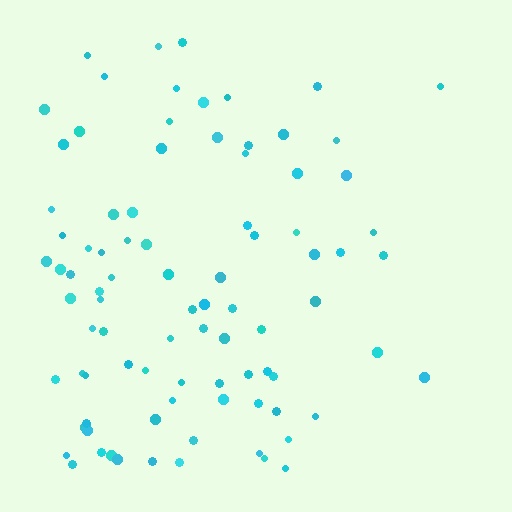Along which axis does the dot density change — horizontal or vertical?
Horizontal.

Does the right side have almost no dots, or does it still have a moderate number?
Still a moderate number, just noticeably fewer than the left.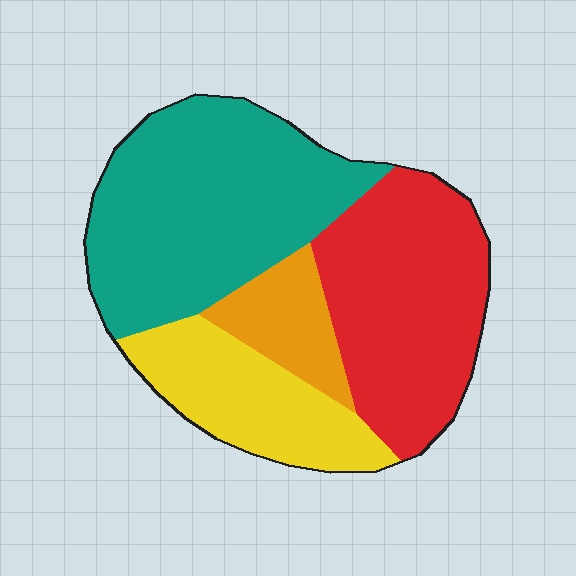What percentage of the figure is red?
Red takes up about one third (1/3) of the figure.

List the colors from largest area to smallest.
From largest to smallest: teal, red, yellow, orange.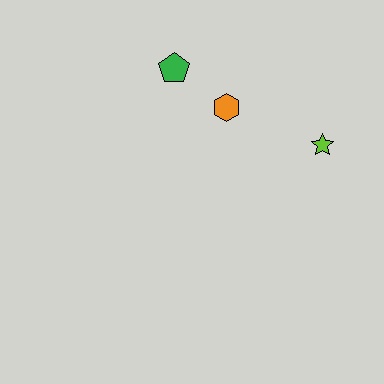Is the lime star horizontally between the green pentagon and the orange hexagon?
No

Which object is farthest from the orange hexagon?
The lime star is farthest from the orange hexagon.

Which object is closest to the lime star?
The orange hexagon is closest to the lime star.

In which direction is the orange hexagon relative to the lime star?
The orange hexagon is to the left of the lime star.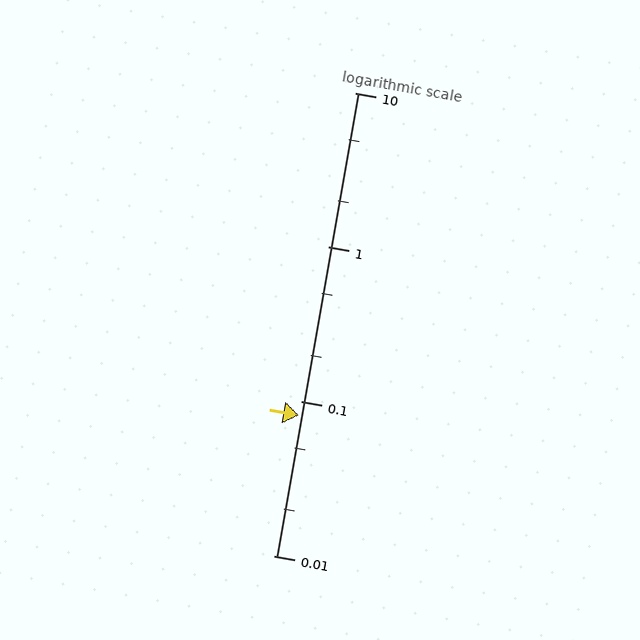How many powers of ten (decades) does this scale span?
The scale spans 3 decades, from 0.01 to 10.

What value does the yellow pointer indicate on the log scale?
The pointer indicates approximately 0.081.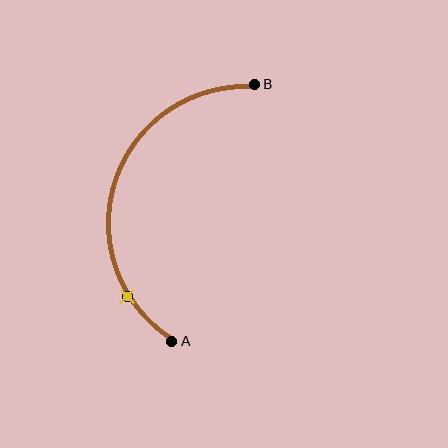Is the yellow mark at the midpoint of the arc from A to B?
No. The yellow mark lies on the arc but is closer to endpoint A. The arc midpoint would be at the point on the curve equidistant along the arc from both A and B.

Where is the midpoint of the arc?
The arc midpoint is the point on the curve farthest from the straight line joining A and B. It sits to the left of that line.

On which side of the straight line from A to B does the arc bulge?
The arc bulges to the left of the straight line connecting A and B.